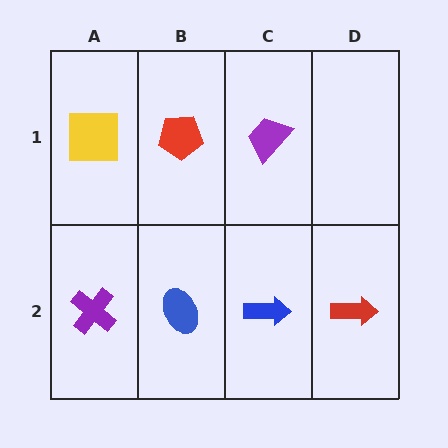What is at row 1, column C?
A purple trapezoid.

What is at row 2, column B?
A blue ellipse.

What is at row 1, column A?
A yellow square.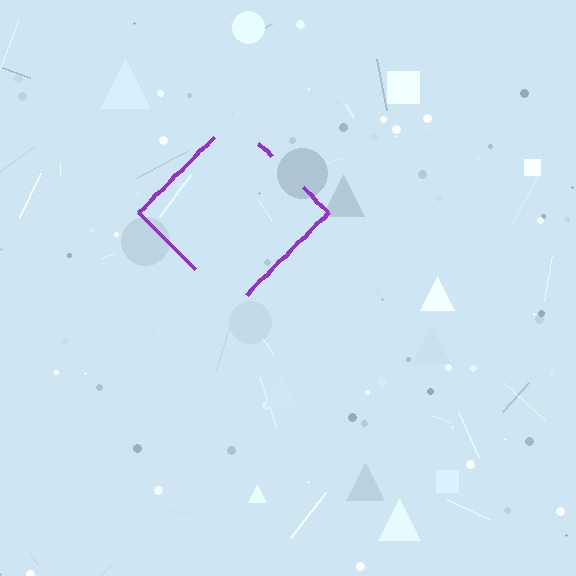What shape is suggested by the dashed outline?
The dashed outline suggests a diamond.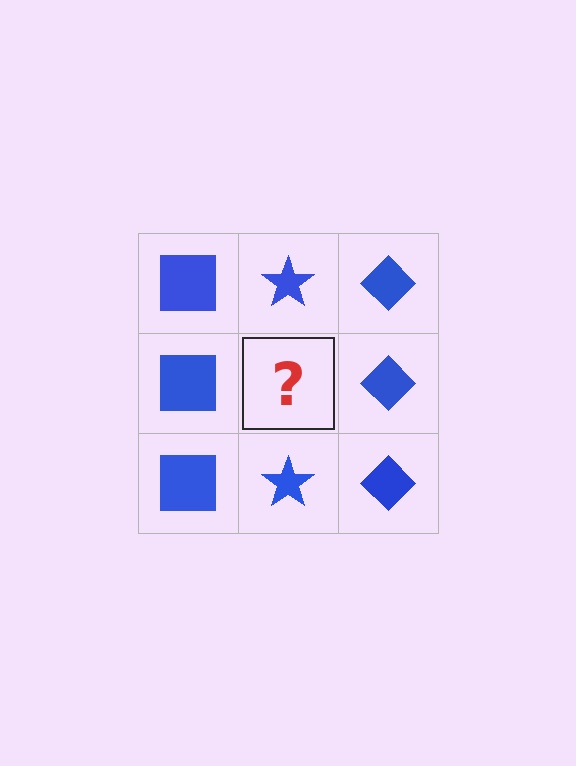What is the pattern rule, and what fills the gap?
The rule is that each column has a consistent shape. The gap should be filled with a blue star.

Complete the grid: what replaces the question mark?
The question mark should be replaced with a blue star.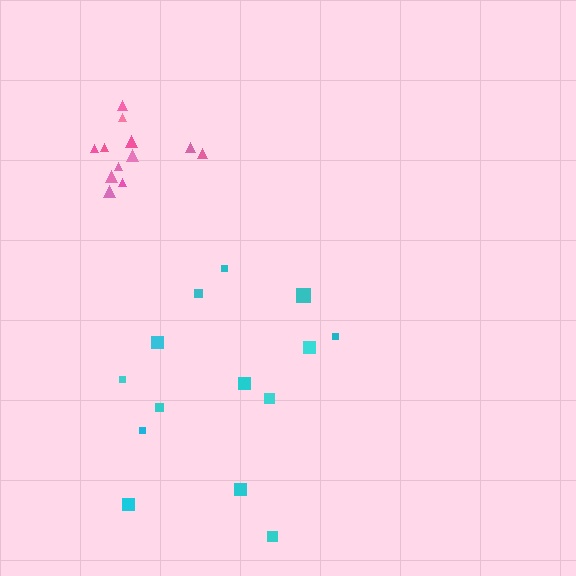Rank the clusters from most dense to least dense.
pink, cyan.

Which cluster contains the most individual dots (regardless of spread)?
Cyan (14).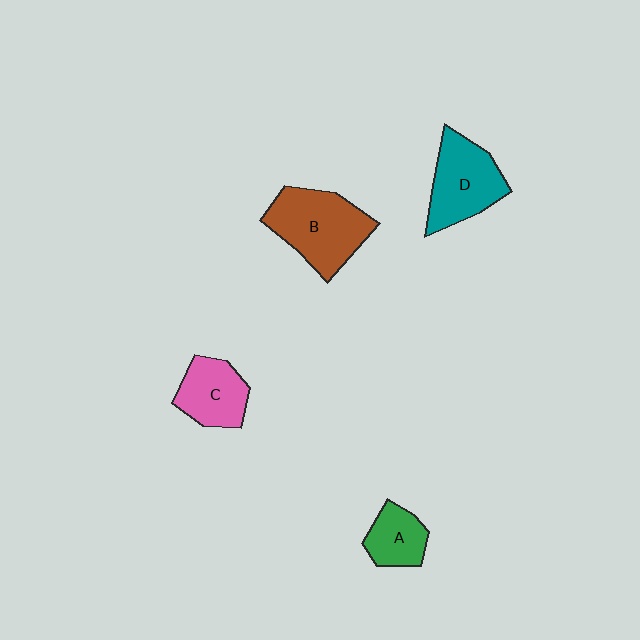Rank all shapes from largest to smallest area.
From largest to smallest: B (brown), D (teal), C (pink), A (green).